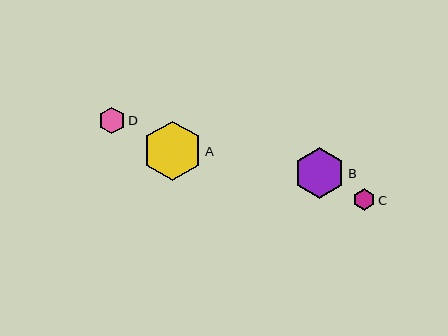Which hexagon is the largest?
Hexagon A is the largest with a size of approximately 60 pixels.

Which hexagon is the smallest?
Hexagon C is the smallest with a size of approximately 21 pixels.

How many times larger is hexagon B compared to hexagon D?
Hexagon B is approximately 1.9 times the size of hexagon D.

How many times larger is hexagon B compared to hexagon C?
Hexagon B is approximately 2.4 times the size of hexagon C.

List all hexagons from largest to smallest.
From largest to smallest: A, B, D, C.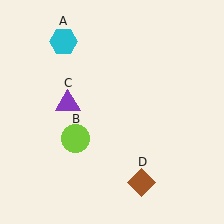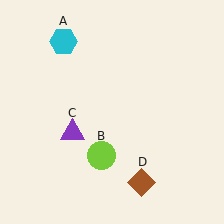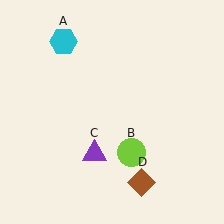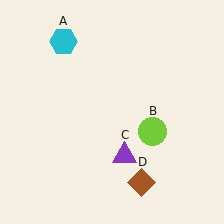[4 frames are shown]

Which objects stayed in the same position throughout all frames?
Cyan hexagon (object A) and brown diamond (object D) remained stationary.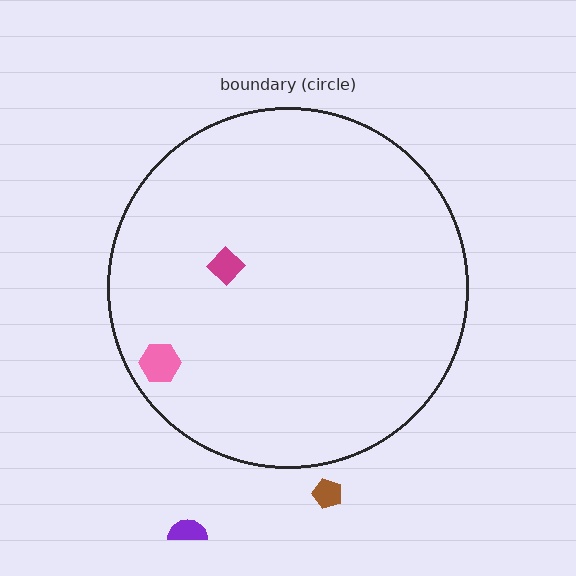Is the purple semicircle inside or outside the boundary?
Outside.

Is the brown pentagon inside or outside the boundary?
Outside.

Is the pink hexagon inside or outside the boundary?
Inside.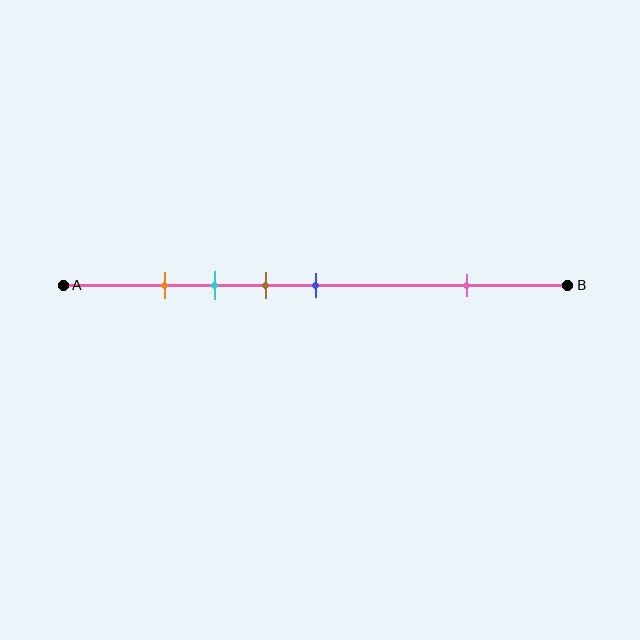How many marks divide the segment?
There are 5 marks dividing the segment.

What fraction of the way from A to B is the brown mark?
The brown mark is approximately 40% (0.4) of the way from A to B.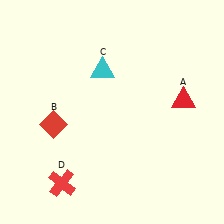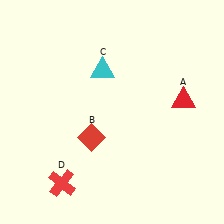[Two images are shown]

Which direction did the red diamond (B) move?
The red diamond (B) moved right.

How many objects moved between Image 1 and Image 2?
1 object moved between the two images.